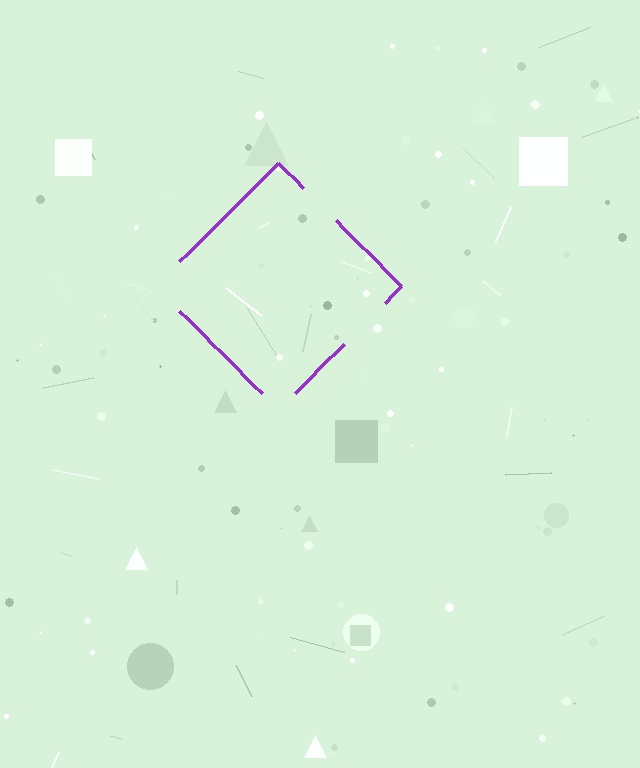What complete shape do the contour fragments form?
The contour fragments form a diamond.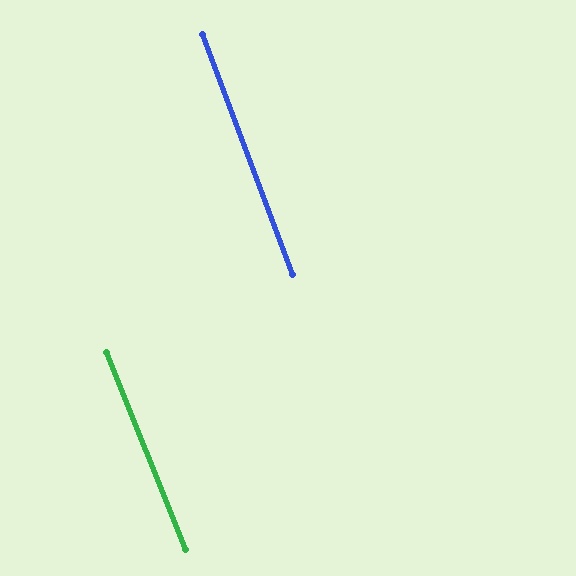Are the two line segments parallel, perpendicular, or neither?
Parallel — their directions differ by only 1.2°.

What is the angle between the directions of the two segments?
Approximately 1 degree.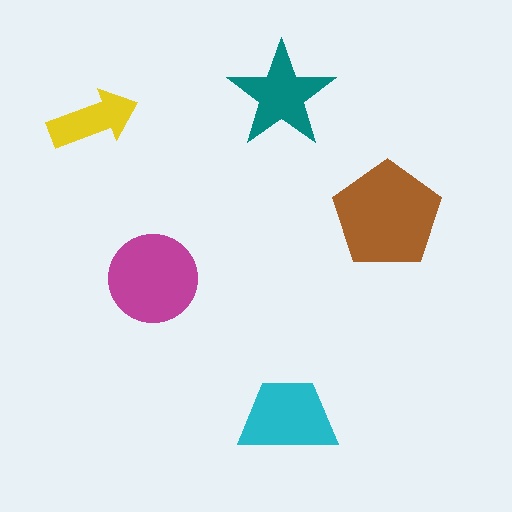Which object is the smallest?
The yellow arrow.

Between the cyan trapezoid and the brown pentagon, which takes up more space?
The brown pentagon.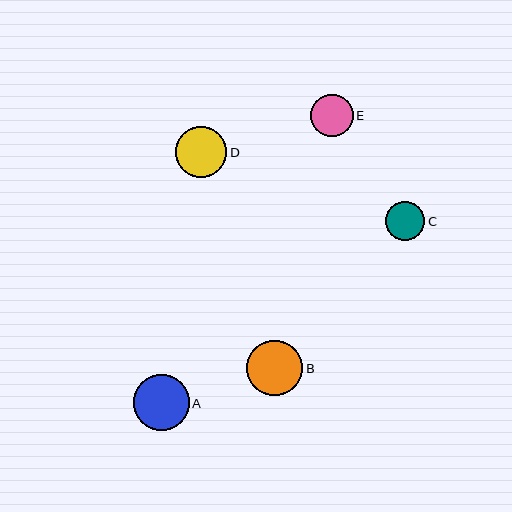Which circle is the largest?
Circle B is the largest with a size of approximately 56 pixels.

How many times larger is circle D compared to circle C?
Circle D is approximately 1.3 times the size of circle C.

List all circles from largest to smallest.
From largest to smallest: B, A, D, E, C.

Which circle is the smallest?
Circle C is the smallest with a size of approximately 39 pixels.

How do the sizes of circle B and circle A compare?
Circle B and circle A are approximately the same size.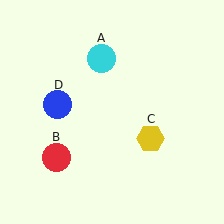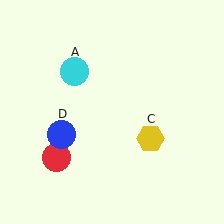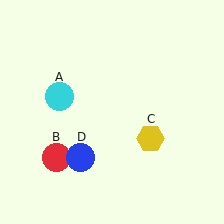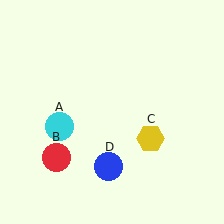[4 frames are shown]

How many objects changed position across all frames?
2 objects changed position: cyan circle (object A), blue circle (object D).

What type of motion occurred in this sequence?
The cyan circle (object A), blue circle (object D) rotated counterclockwise around the center of the scene.